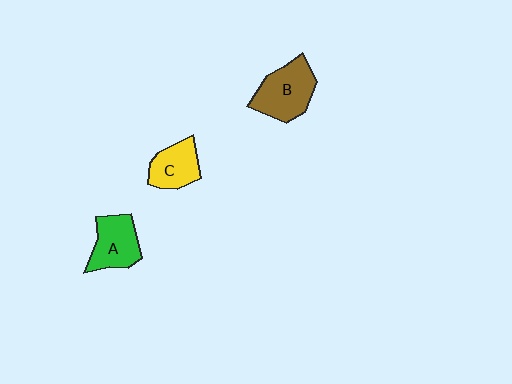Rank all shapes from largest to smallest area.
From largest to smallest: B (brown), A (green), C (yellow).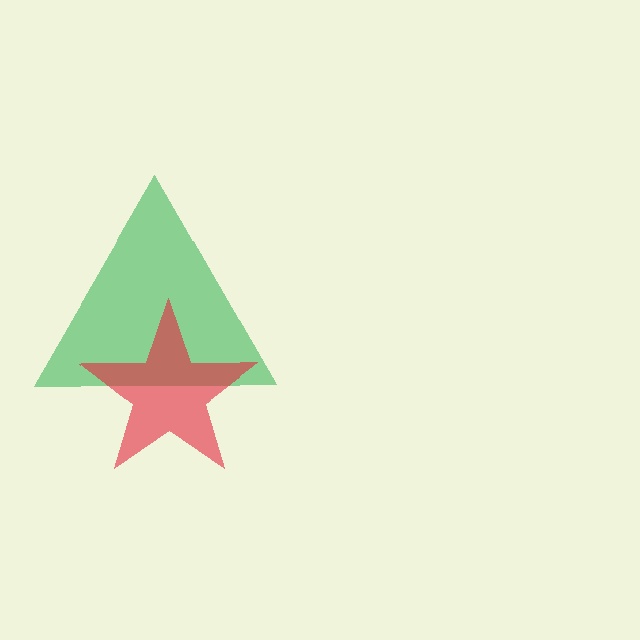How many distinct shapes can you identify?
There are 2 distinct shapes: a green triangle, a red star.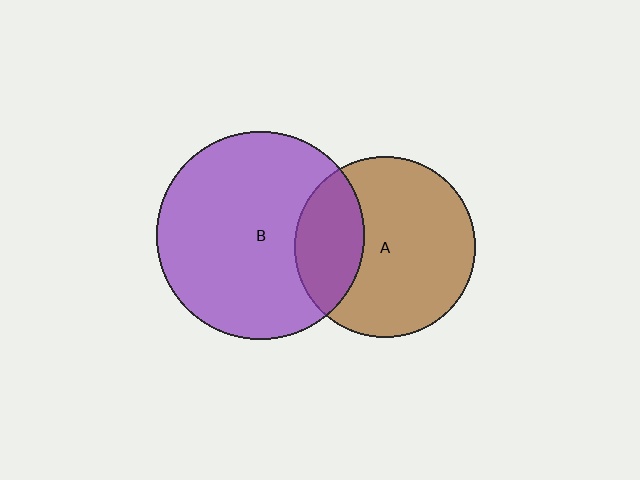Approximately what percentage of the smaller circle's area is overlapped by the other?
Approximately 30%.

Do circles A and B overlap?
Yes.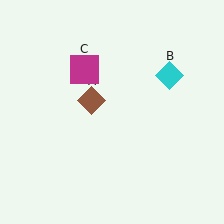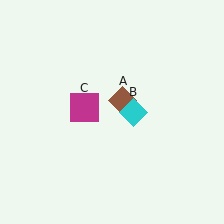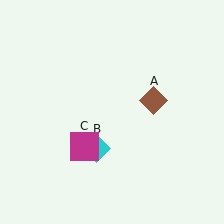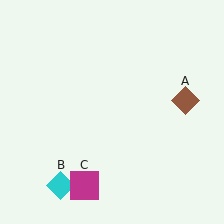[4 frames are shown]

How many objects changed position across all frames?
3 objects changed position: brown diamond (object A), cyan diamond (object B), magenta square (object C).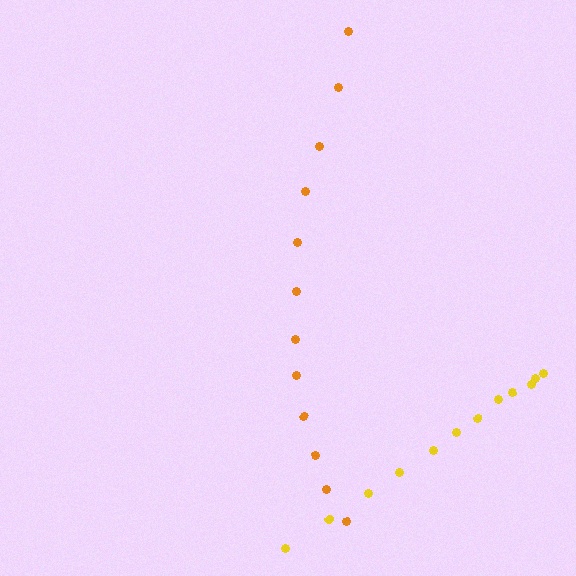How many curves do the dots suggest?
There are 2 distinct paths.